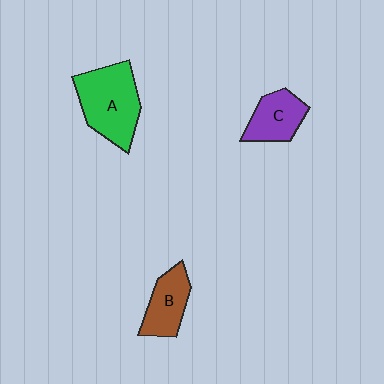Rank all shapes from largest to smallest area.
From largest to smallest: A (green), B (brown), C (purple).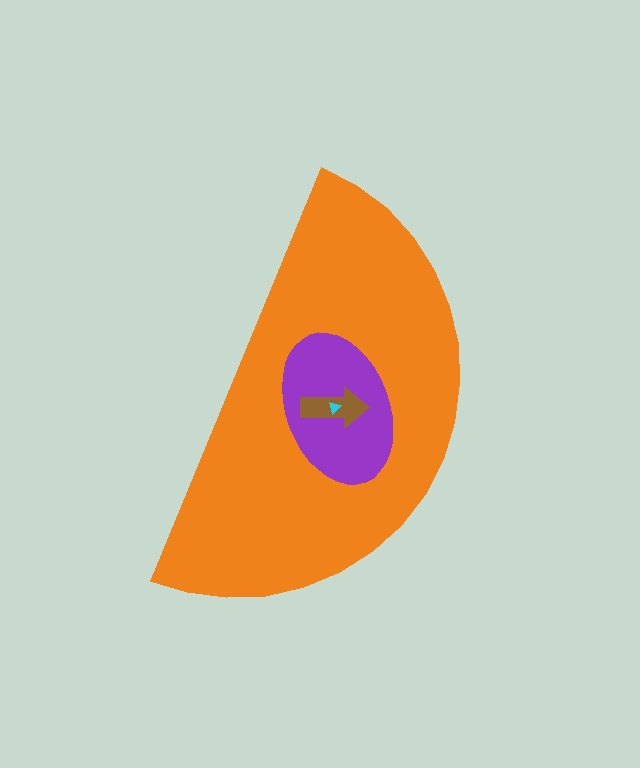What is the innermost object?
The cyan triangle.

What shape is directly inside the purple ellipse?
The brown arrow.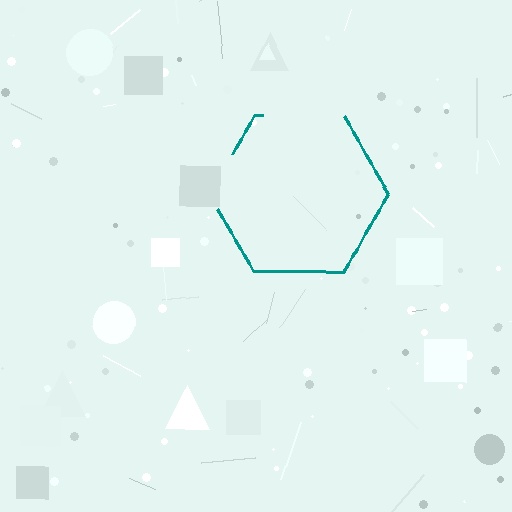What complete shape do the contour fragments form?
The contour fragments form a hexagon.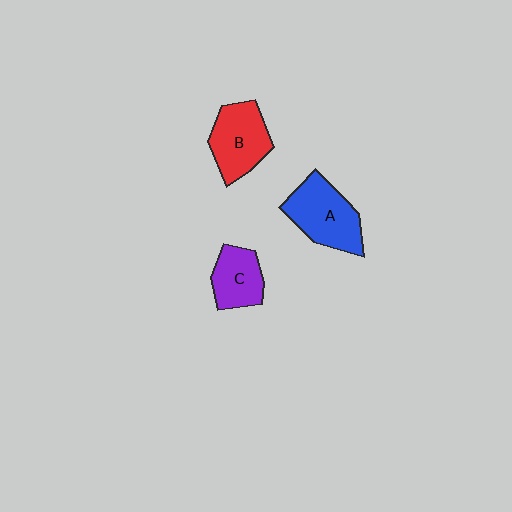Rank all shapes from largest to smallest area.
From largest to smallest: A (blue), B (red), C (purple).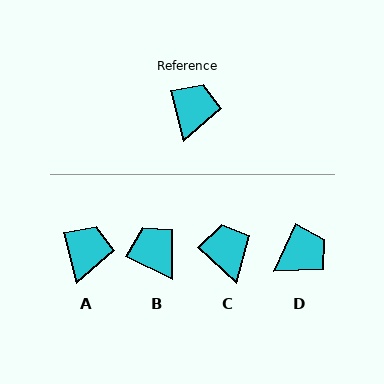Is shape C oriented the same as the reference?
No, it is off by about 33 degrees.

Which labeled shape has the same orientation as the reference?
A.